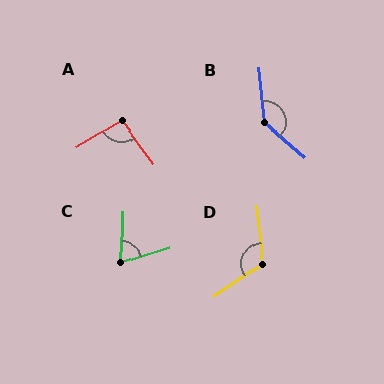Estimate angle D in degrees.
Approximately 119 degrees.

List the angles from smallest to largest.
C (71°), A (95°), D (119°), B (136°).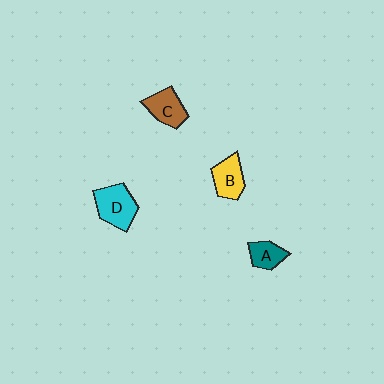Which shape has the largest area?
Shape D (cyan).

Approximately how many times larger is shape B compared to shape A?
Approximately 1.3 times.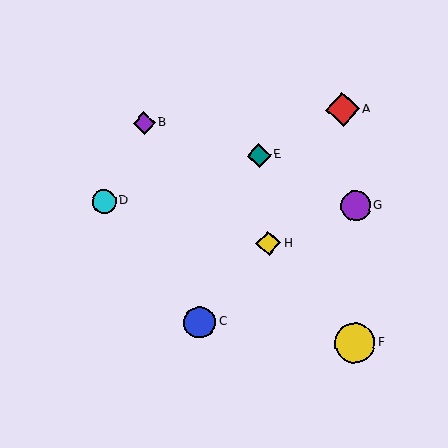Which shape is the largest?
The yellow circle (labeled F) is the largest.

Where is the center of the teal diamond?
The center of the teal diamond is at (259, 155).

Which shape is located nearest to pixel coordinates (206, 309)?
The blue circle (labeled C) at (200, 322) is nearest to that location.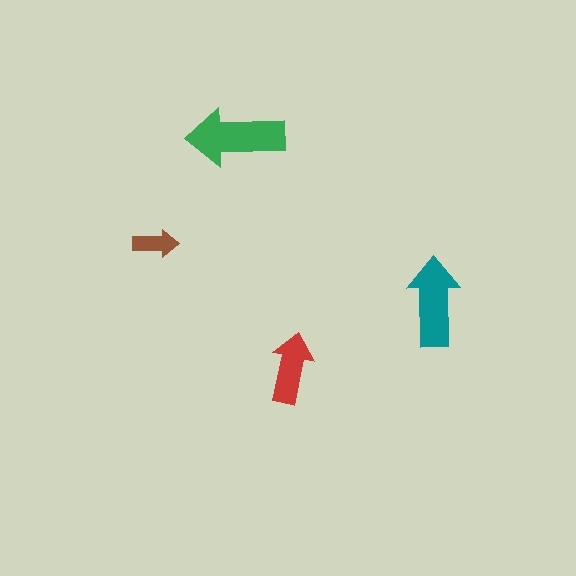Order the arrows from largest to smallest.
the green one, the teal one, the red one, the brown one.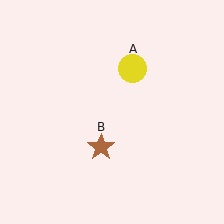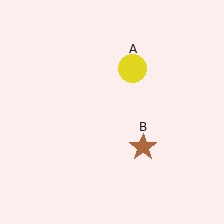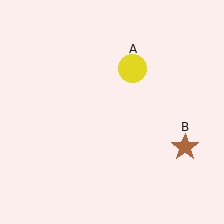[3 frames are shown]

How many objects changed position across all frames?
1 object changed position: brown star (object B).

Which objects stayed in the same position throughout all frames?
Yellow circle (object A) remained stationary.